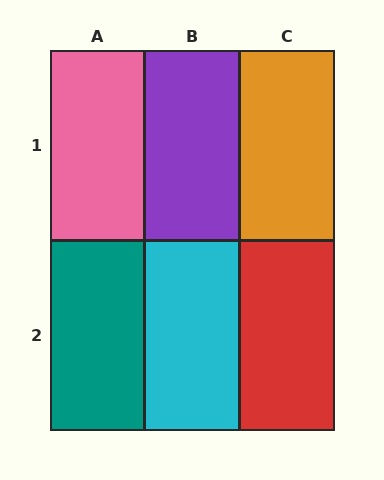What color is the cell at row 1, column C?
Orange.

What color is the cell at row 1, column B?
Purple.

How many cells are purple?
1 cell is purple.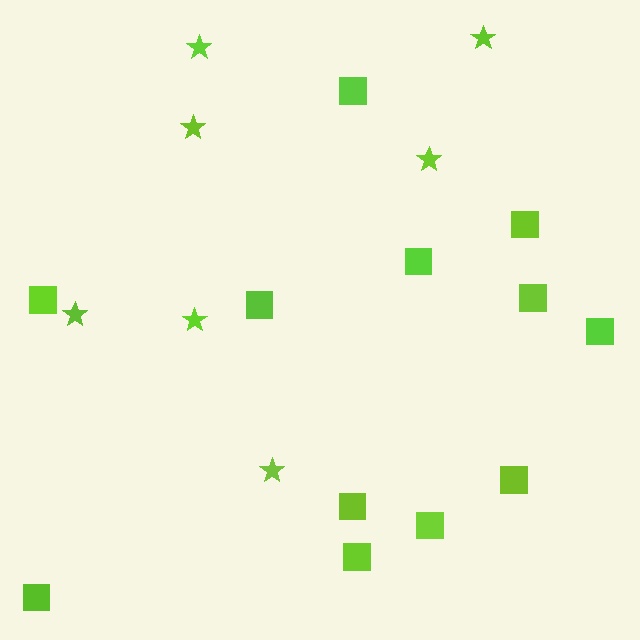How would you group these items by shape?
There are 2 groups: one group of squares (12) and one group of stars (7).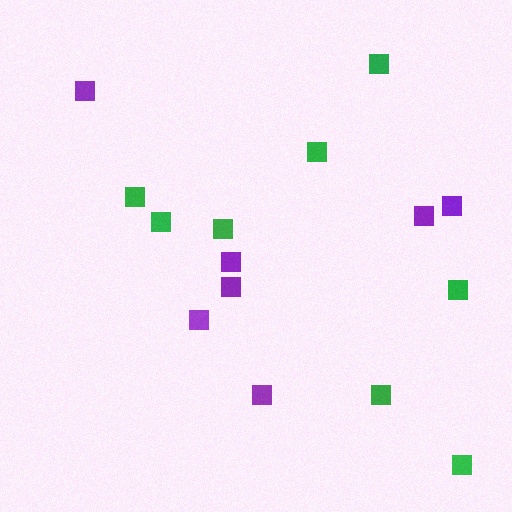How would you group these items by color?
There are 2 groups: one group of green squares (8) and one group of purple squares (7).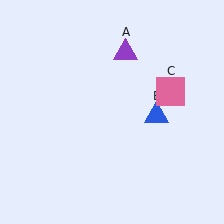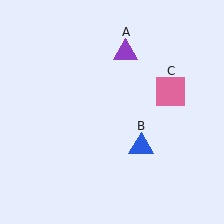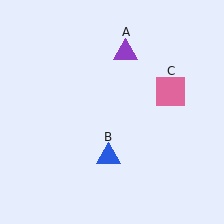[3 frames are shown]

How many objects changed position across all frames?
1 object changed position: blue triangle (object B).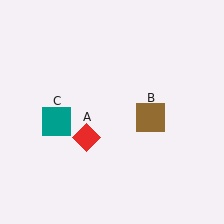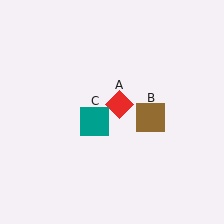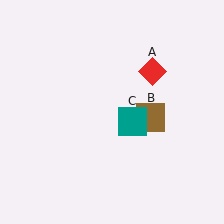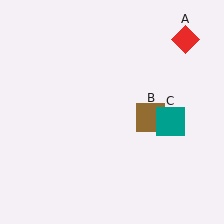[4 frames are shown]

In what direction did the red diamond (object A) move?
The red diamond (object A) moved up and to the right.